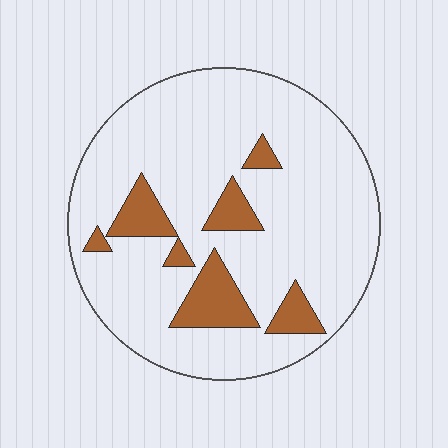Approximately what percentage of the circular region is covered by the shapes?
Approximately 15%.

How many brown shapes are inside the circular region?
7.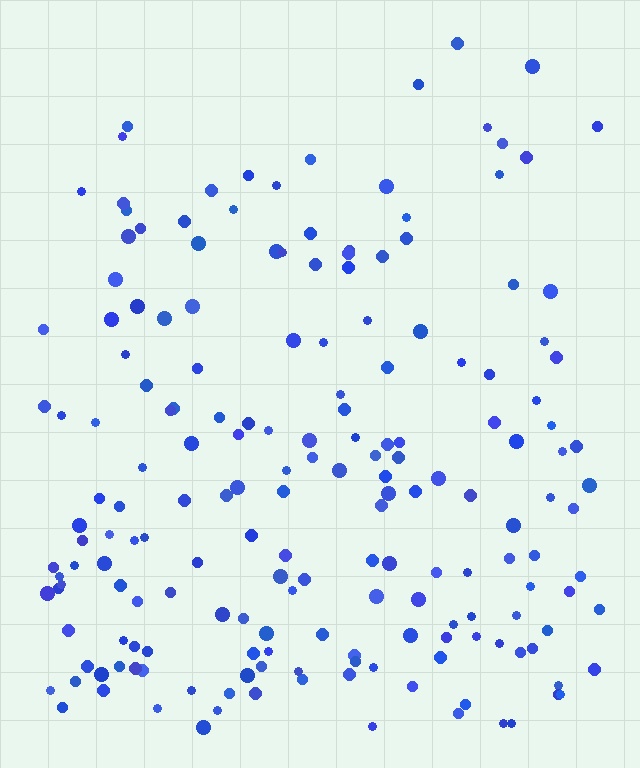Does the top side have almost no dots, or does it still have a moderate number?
Still a moderate number, just noticeably fewer than the bottom.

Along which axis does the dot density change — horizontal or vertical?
Vertical.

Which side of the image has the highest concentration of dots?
The bottom.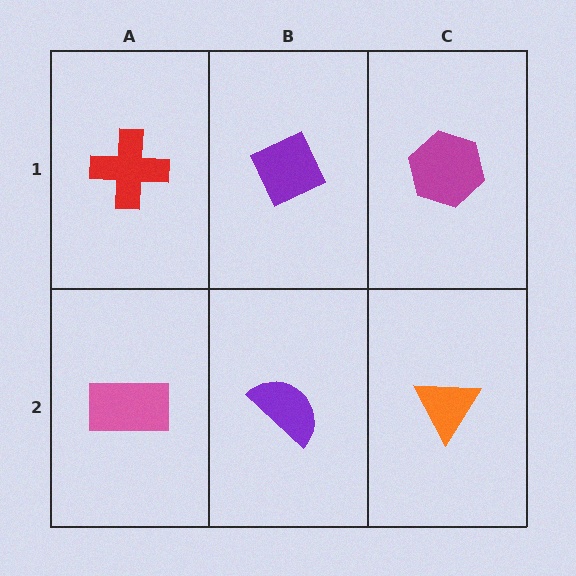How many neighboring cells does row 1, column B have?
3.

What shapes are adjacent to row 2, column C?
A magenta hexagon (row 1, column C), a purple semicircle (row 2, column B).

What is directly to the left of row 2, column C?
A purple semicircle.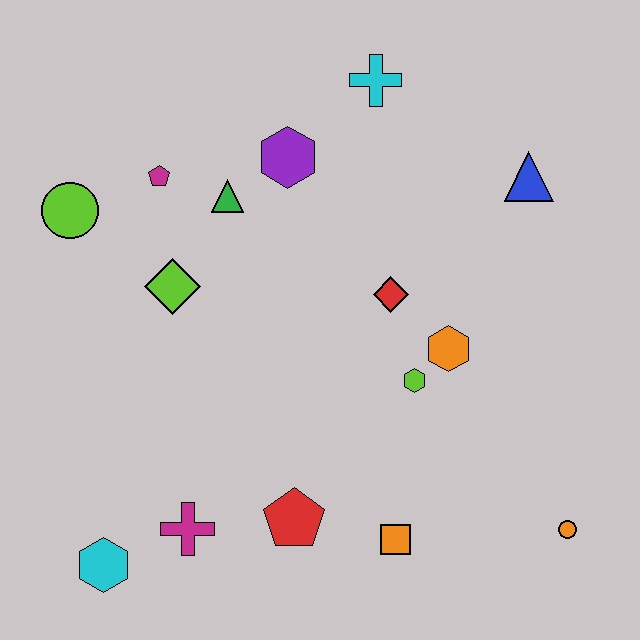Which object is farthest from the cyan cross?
The cyan hexagon is farthest from the cyan cross.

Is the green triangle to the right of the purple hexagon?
No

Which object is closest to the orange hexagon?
The lime hexagon is closest to the orange hexagon.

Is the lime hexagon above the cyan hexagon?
Yes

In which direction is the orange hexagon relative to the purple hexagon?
The orange hexagon is below the purple hexagon.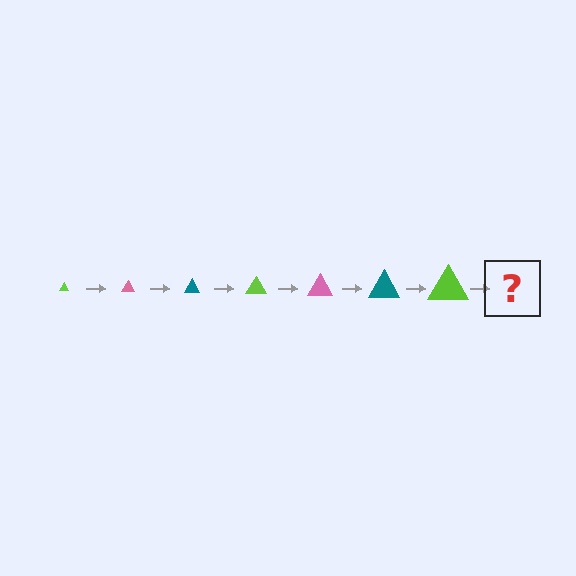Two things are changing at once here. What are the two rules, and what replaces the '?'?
The two rules are that the triangle grows larger each step and the color cycles through lime, pink, and teal. The '?' should be a pink triangle, larger than the previous one.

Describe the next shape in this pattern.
It should be a pink triangle, larger than the previous one.